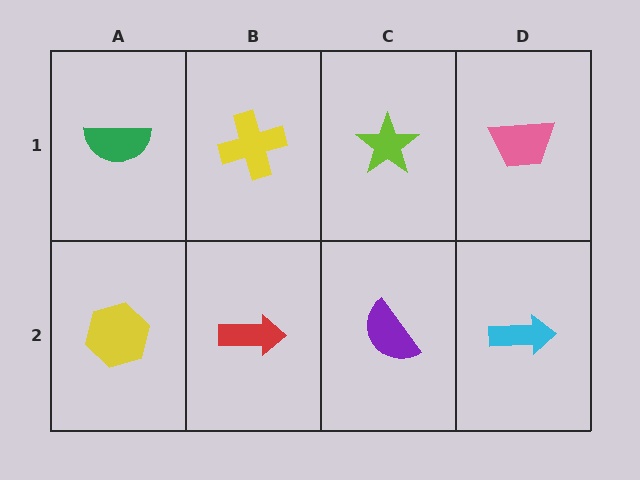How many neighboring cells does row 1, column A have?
2.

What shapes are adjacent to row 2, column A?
A green semicircle (row 1, column A), a red arrow (row 2, column B).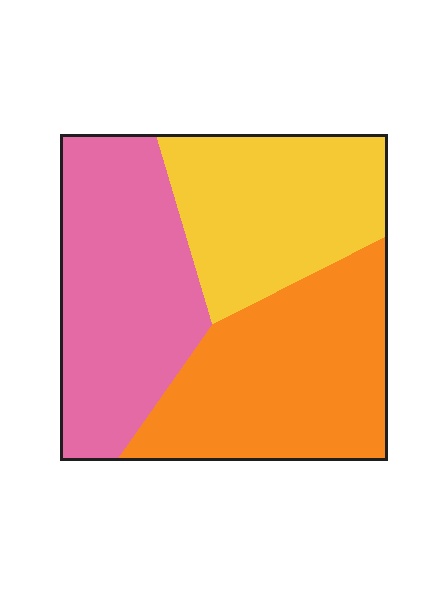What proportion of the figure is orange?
Orange takes up about three eighths (3/8) of the figure.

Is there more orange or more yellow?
Orange.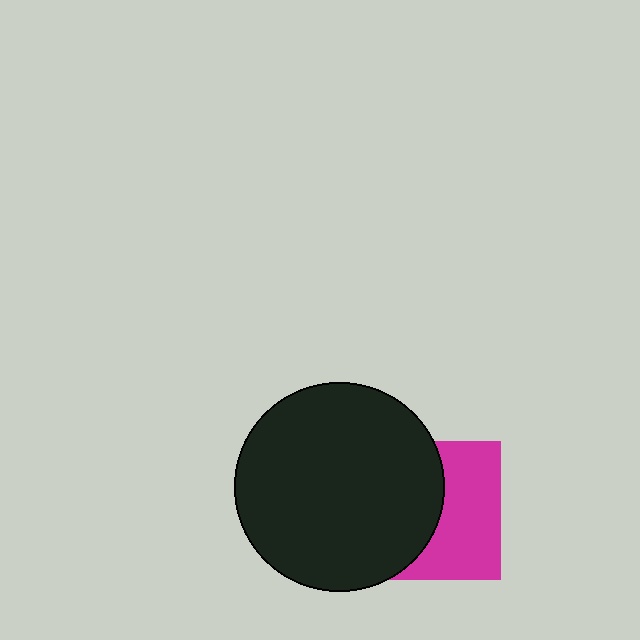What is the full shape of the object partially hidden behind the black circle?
The partially hidden object is a magenta square.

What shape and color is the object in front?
The object in front is a black circle.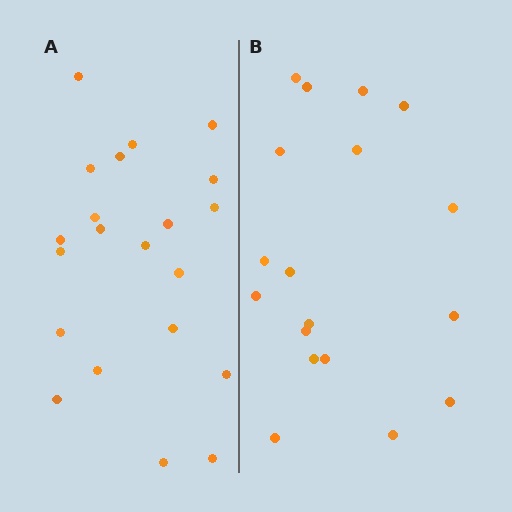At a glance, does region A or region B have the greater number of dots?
Region A (the left region) has more dots.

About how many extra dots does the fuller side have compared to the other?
Region A has just a few more — roughly 2 or 3 more dots than region B.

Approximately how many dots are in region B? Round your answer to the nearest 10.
About 20 dots. (The exact count is 18, which rounds to 20.)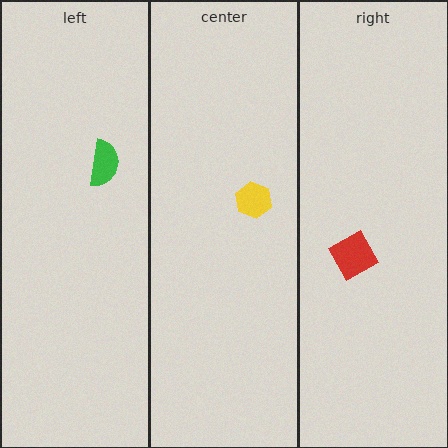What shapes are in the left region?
The green semicircle.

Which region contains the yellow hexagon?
The center region.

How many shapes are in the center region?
1.